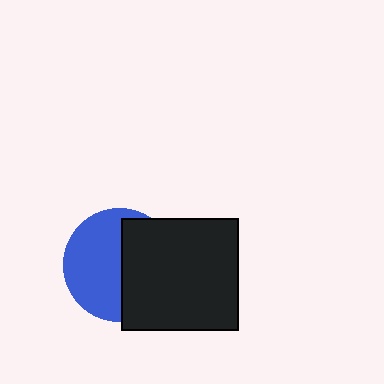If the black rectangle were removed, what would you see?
You would see the complete blue circle.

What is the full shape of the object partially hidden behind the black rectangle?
The partially hidden object is a blue circle.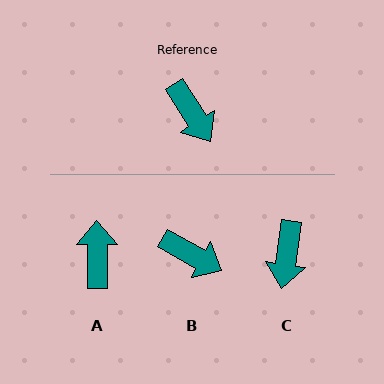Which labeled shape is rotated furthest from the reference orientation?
A, about 148 degrees away.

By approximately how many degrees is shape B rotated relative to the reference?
Approximately 28 degrees counter-clockwise.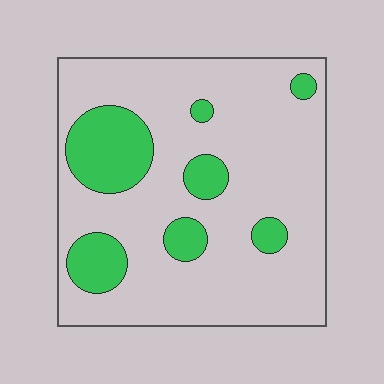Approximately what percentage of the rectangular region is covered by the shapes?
Approximately 20%.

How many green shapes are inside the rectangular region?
7.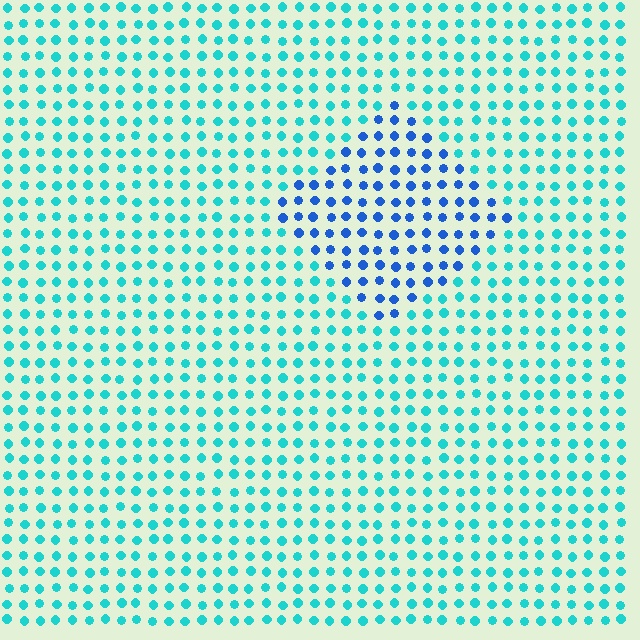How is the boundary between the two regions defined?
The boundary is defined purely by a slight shift in hue (about 40 degrees). Spacing, size, and orientation are identical on both sides.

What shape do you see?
I see a diamond.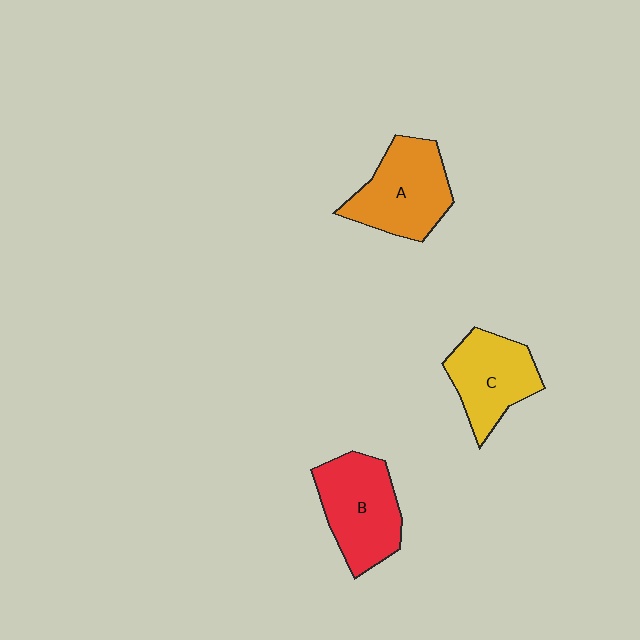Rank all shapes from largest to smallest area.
From largest to smallest: B (red), A (orange), C (yellow).